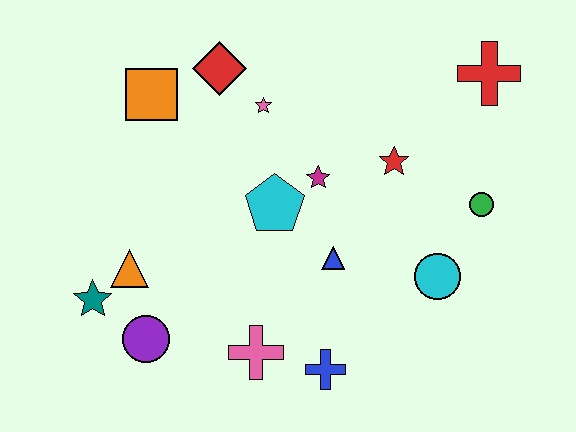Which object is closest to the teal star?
The orange triangle is closest to the teal star.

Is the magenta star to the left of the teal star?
No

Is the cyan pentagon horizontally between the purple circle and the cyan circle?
Yes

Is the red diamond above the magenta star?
Yes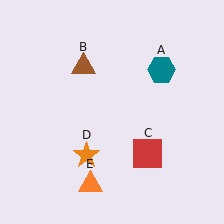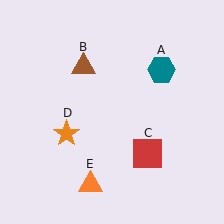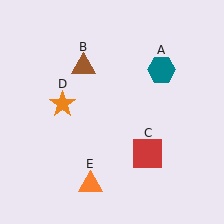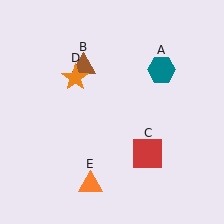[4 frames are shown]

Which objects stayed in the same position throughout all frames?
Teal hexagon (object A) and brown triangle (object B) and red square (object C) and orange triangle (object E) remained stationary.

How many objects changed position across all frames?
1 object changed position: orange star (object D).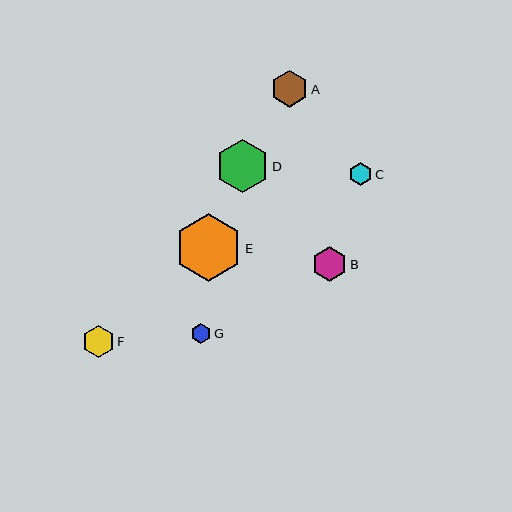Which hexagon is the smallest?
Hexagon G is the smallest with a size of approximately 20 pixels.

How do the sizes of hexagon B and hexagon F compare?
Hexagon B and hexagon F are approximately the same size.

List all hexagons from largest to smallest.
From largest to smallest: E, D, A, B, F, C, G.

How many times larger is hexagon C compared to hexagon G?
Hexagon C is approximately 1.1 times the size of hexagon G.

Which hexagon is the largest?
Hexagon E is the largest with a size of approximately 67 pixels.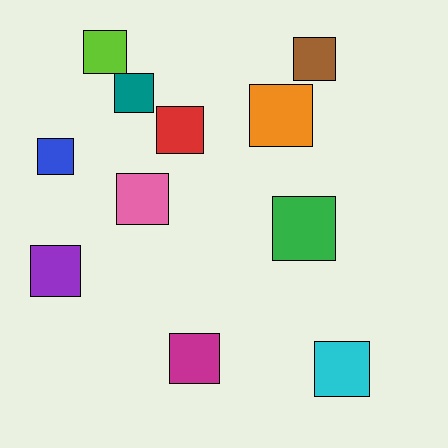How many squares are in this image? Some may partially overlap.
There are 11 squares.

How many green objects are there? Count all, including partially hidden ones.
There is 1 green object.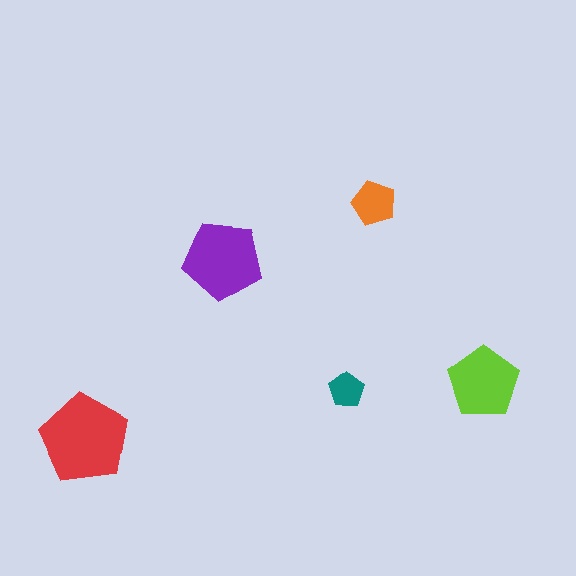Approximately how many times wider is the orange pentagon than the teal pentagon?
About 1.5 times wider.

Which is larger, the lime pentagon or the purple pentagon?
The purple one.